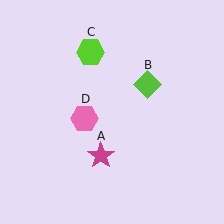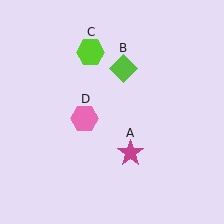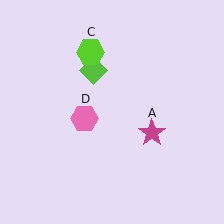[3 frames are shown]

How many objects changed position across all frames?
2 objects changed position: magenta star (object A), lime diamond (object B).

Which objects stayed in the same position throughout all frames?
Lime hexagon (object C) and pink hexagon (object D) remained stationary.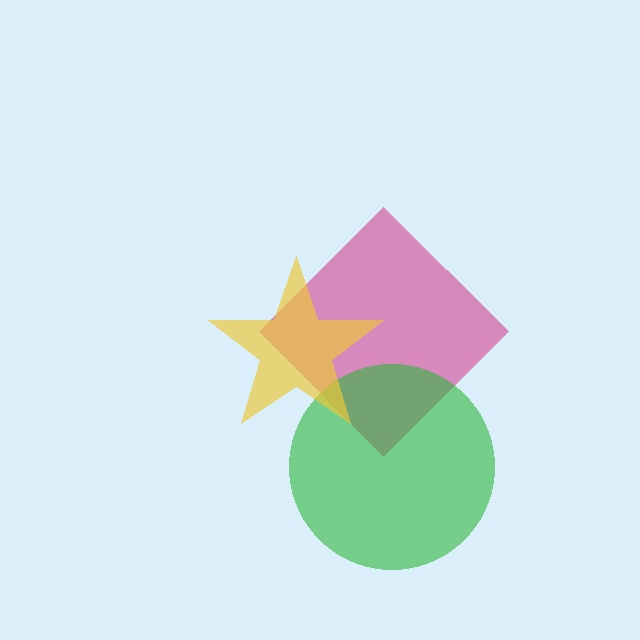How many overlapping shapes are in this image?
There are 3 overlapping shapes in the image.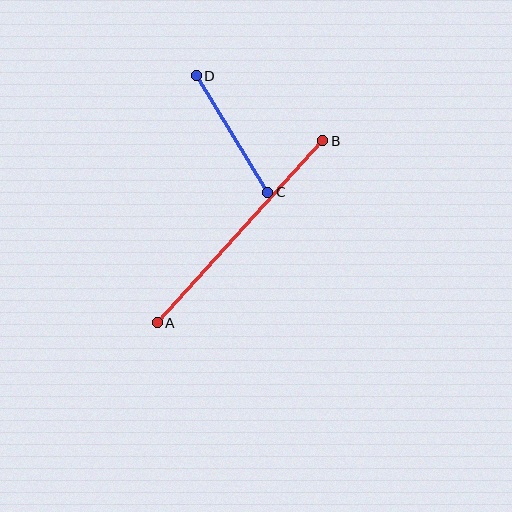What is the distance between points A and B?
The distance is approximately 246 pixels.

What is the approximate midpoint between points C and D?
The midpoint is at approximately (232, 134) pixels.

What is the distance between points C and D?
The distance is approximately 137 pixels.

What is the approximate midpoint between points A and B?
The midpoint is at approximately (240, 232) pixels.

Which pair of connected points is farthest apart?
Points A and B are farthest apart.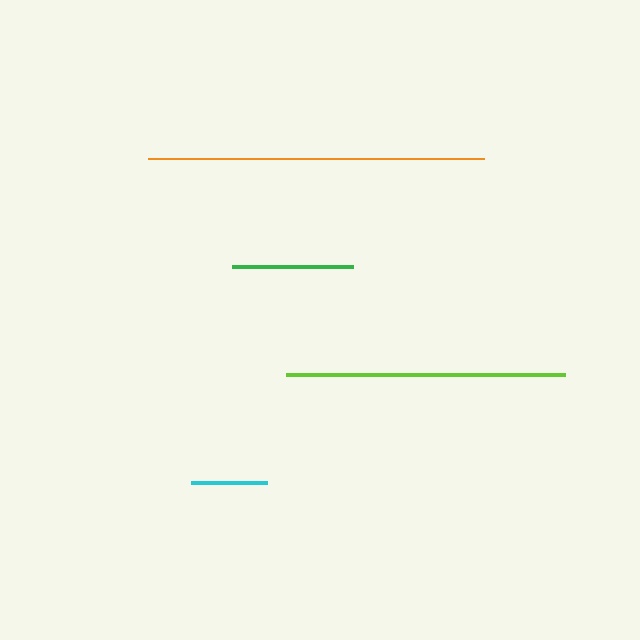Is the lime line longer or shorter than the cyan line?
The lime line is longer than the cyan line.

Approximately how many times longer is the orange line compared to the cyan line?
The orange line is approximately 4.4 times the length of the cyan line.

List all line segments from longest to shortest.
From longest to shortest: orange, lime, green, cyan.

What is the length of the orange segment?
The orange segment is approximately 336 pixels long.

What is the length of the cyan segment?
The cyan segment is approximately 76 pixels long.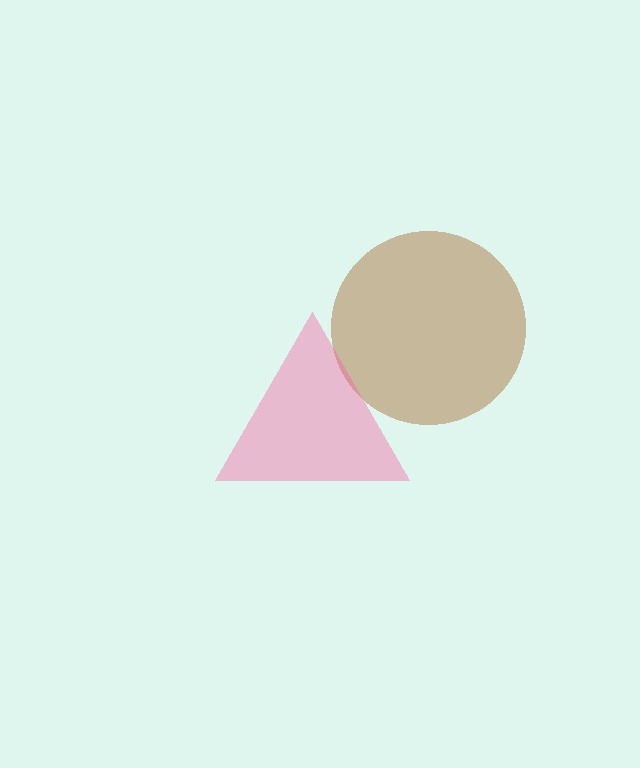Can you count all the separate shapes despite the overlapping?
Yes, there are 2 separate shapes.